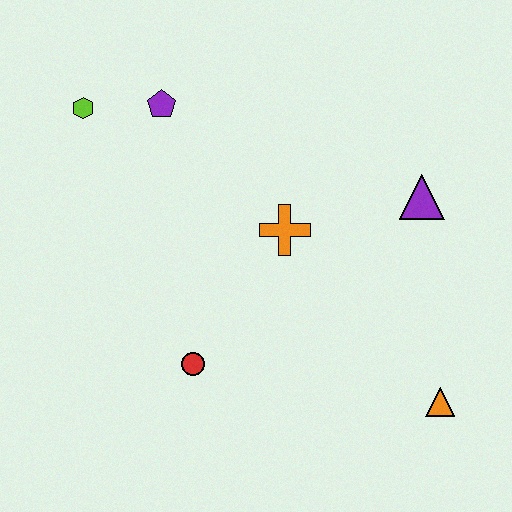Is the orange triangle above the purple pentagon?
No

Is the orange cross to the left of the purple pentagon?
No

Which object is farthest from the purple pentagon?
The orange triangle is farthest from the purple pentagon.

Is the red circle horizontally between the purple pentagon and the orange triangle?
Yes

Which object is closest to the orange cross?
The purple triangle is closest to the orange cross.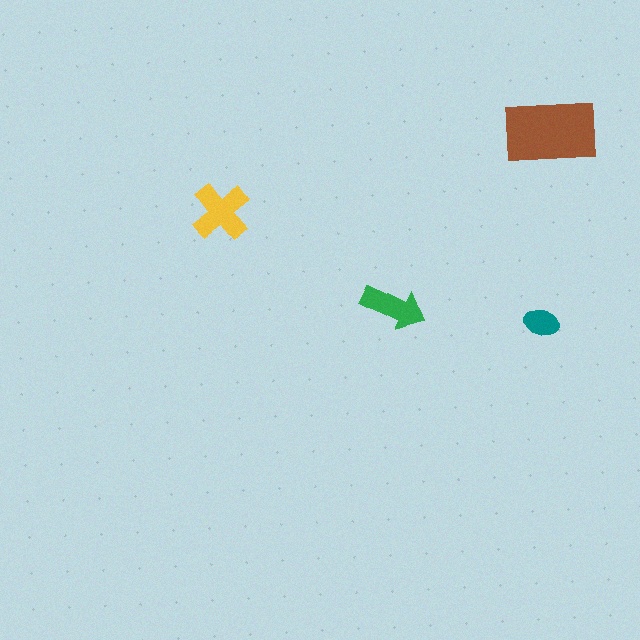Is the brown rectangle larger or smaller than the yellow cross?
Larger.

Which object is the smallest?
The teal ellipse.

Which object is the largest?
The brown rectangle.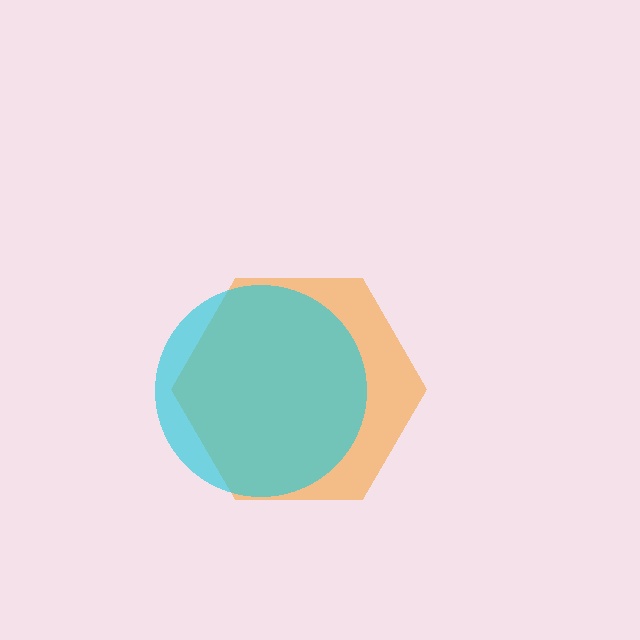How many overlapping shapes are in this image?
There are 2 overlapping shapes in the image.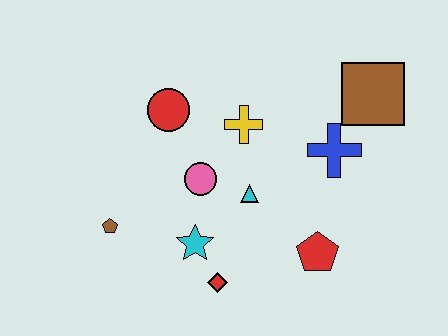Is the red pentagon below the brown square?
Yes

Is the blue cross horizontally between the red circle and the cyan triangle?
No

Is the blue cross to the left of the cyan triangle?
No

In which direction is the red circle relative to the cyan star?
The red circle is above the cyan star.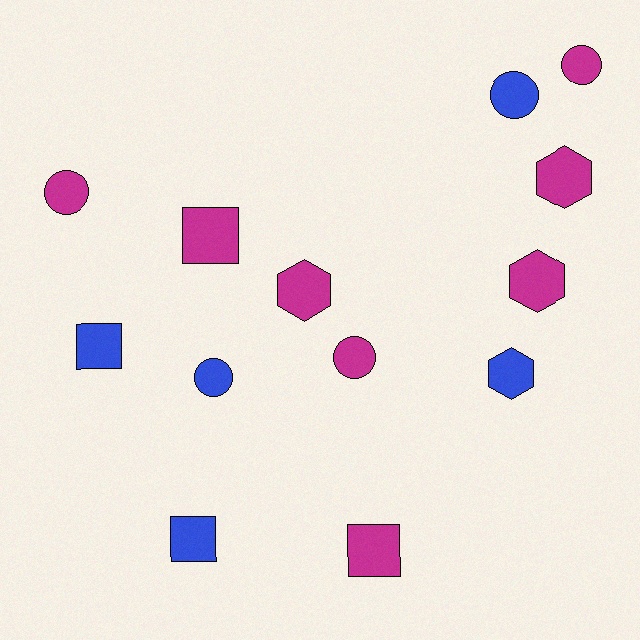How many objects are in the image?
There are 13 objects.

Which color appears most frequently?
Magenta, with 8 objects.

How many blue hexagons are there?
There is 1 blue hexagon.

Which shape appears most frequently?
Circle, with 5 objects.